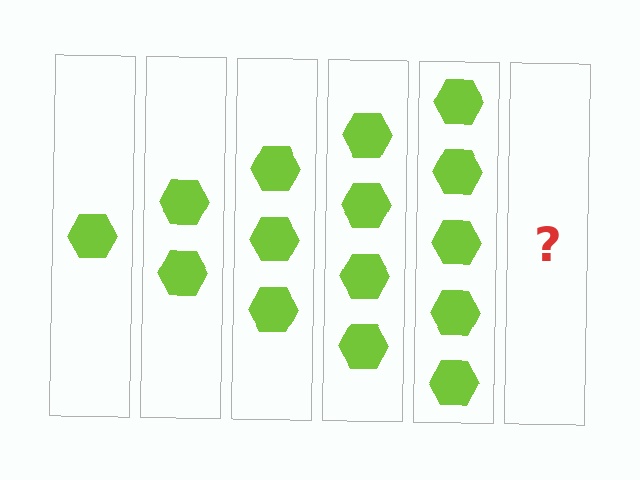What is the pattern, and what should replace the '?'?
The pattern is that each step adds one more hexagon. The '?' should be 6 hexagons.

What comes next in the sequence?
The next element should be 6 hexagons.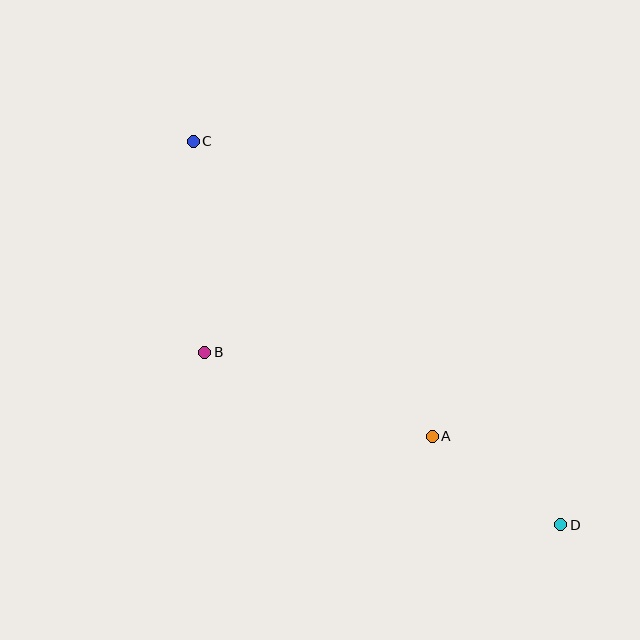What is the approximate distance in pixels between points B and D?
The distance between B and D is approximately 396 pixels.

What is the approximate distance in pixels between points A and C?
The distance between A and C is approximately 380 pixels.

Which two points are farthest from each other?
Points C and D are farthest from each other.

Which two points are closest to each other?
Points A and D are closest to each other.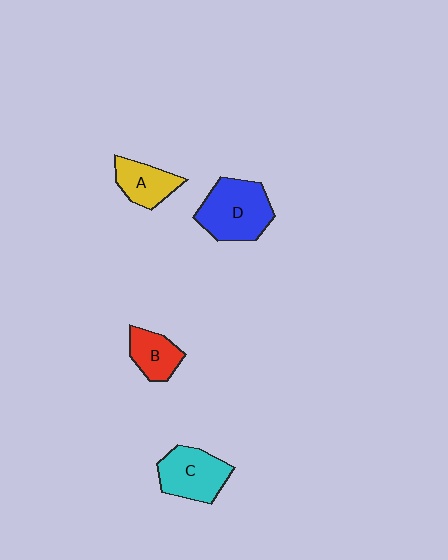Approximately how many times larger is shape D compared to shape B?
Approximately 1.8 times.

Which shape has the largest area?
Shape D (blue).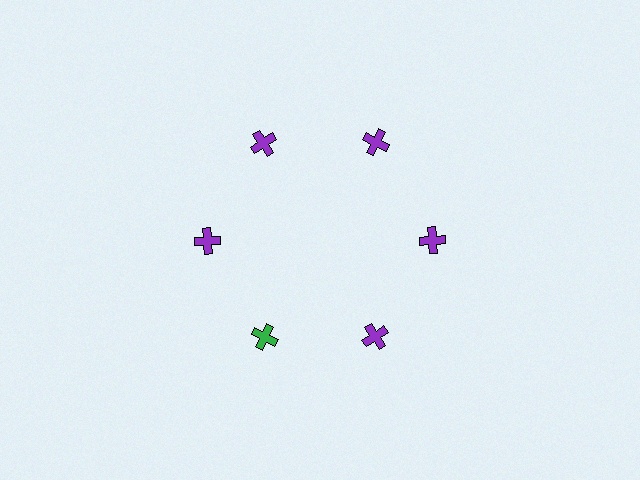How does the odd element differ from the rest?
It has a different color: green instead of purple.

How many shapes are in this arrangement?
There are 6 shapes arranged in a ring pattern.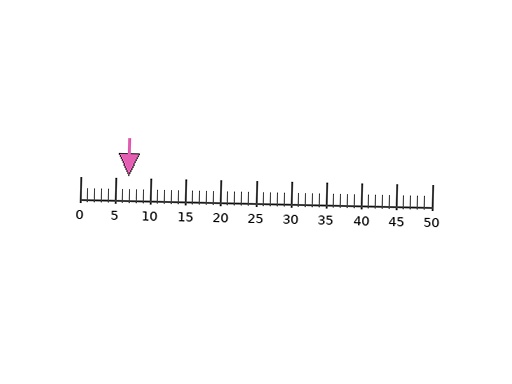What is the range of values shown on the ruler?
The ruler shows values from 0 to 50.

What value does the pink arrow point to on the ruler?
The pink arrow points to approximately 7.